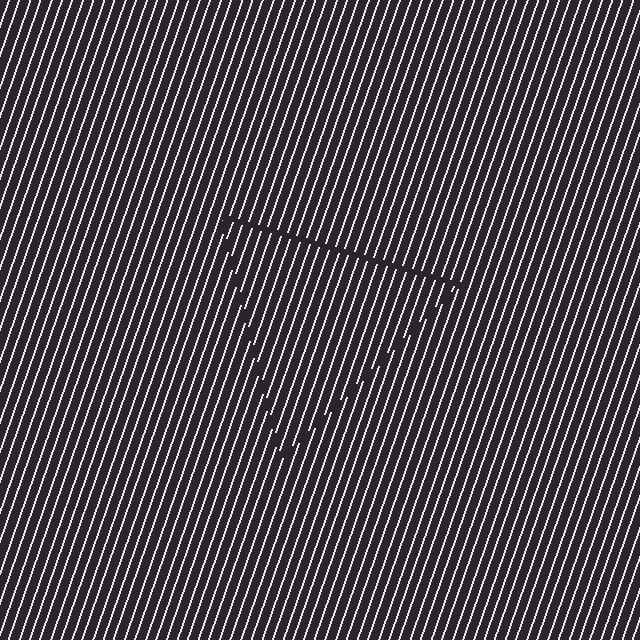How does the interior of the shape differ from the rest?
The interior of the shape contains the same grating, shifted by half a period — the contour is defined by the phase discontinuity where line-ends from the inner and outer gratings abut.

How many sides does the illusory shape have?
3 sides — the line-ends trace a triangle.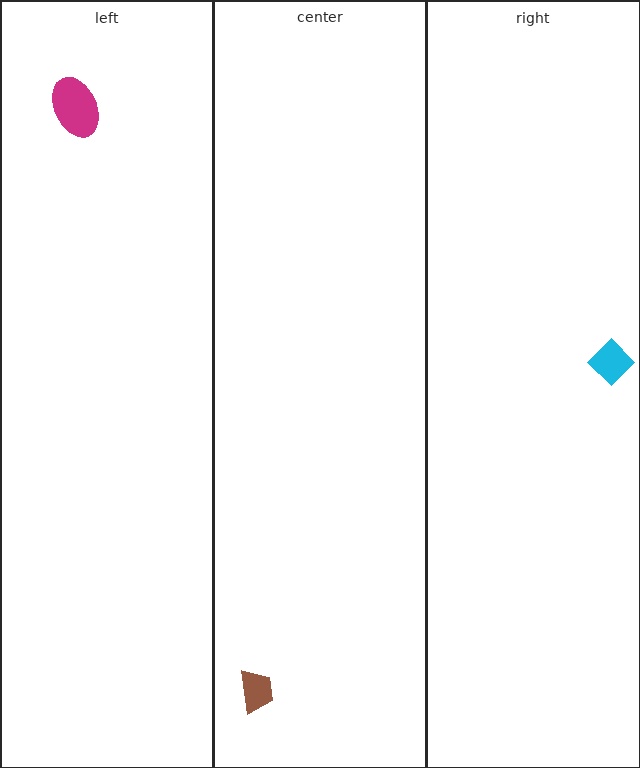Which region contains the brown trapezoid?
The center region.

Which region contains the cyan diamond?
The right region.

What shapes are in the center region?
The brown trapezoid.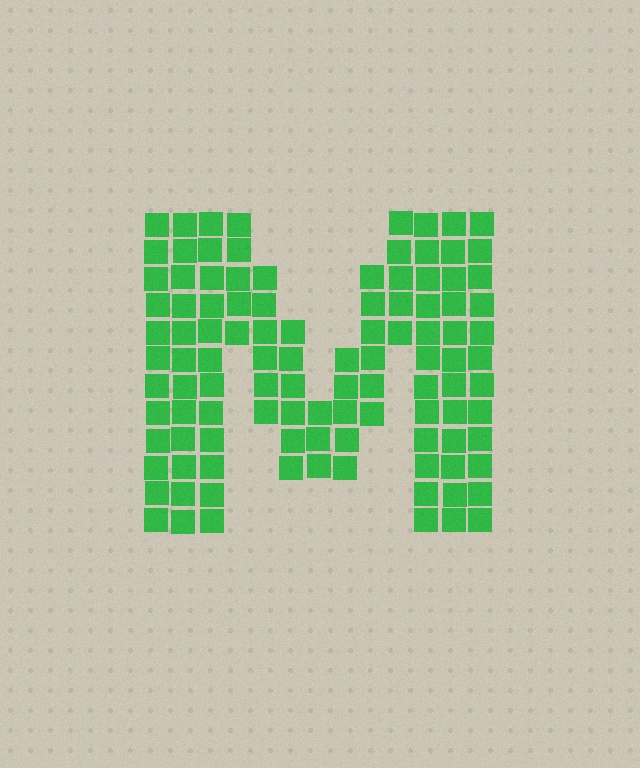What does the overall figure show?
The overall figure shows the letter M.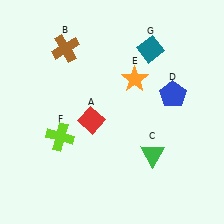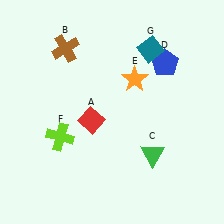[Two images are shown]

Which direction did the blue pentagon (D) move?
The blue pentagon (D) moved up.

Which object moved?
The blue pentagon (D) moved up.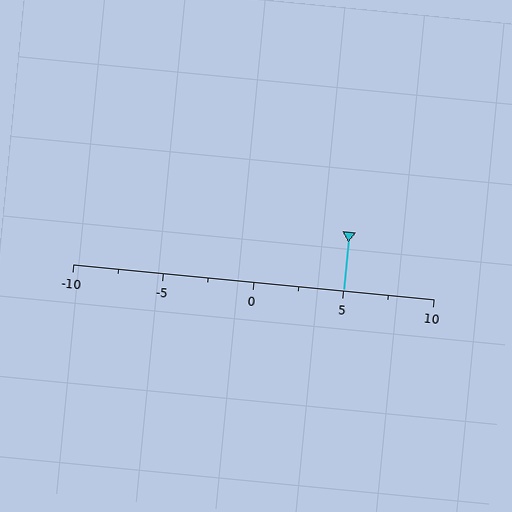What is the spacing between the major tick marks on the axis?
The major ticks are spaced 5 apart.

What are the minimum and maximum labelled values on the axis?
The axis runs from -10 to 10.